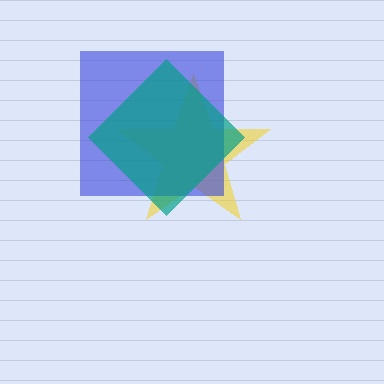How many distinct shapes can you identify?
There are 3 distinct shapes: a yellow star, a blue square, a teal diamond.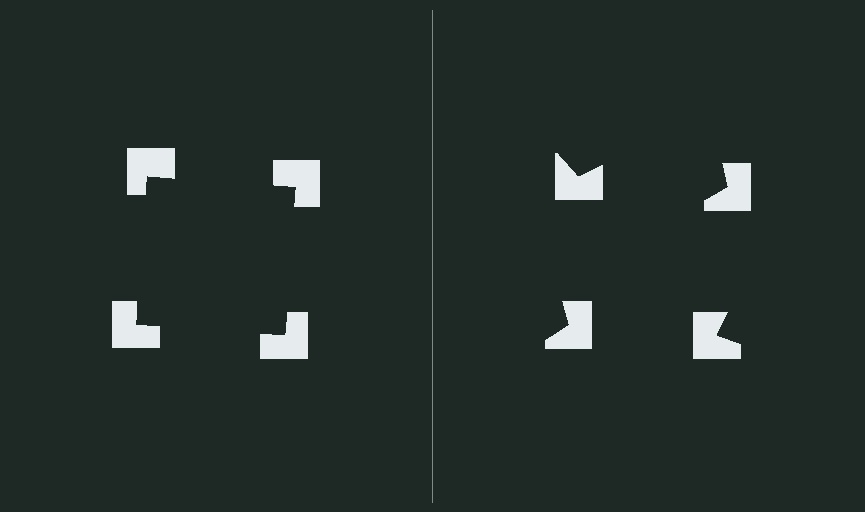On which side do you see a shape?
An illusory square appears on the left side. On the right side the wedge cuts are rotated, so no coherent shape forms.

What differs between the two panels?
The notched squares are positioned identically on both sides; only the wedge orientations differ. On the left they align to a square; on the right they are misaligned.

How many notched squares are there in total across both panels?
8 — 4 on each side.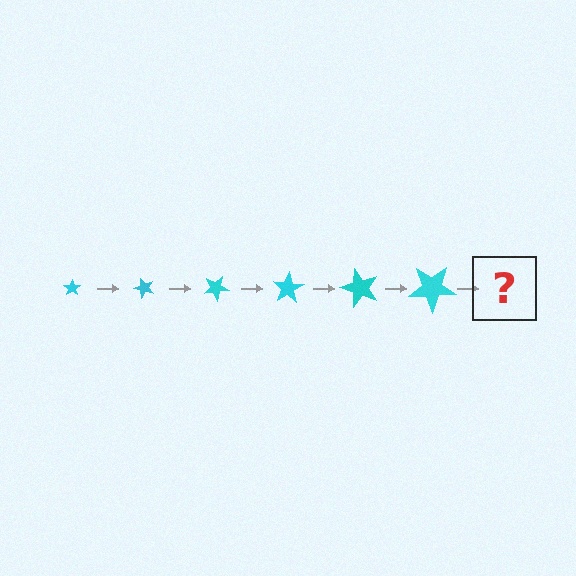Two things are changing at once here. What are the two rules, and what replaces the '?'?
The two rules are that the star grows larger each step and it rotates 50 degrees each step. The '?' should be a star, larger than the previous one and rotated 300 degrees from the start.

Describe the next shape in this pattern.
It should be a star, larger than the previous one and rotated 300 degrees from the start.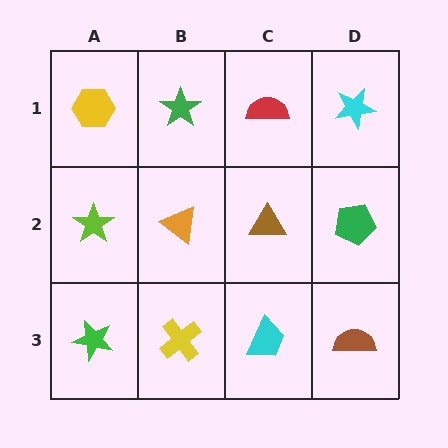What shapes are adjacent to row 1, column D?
A green pentagon (row 2, column D), a red semicircle (row 1, column C).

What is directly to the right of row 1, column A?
A green star.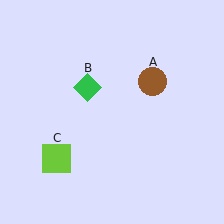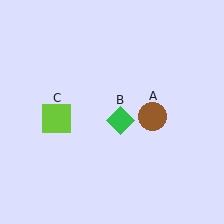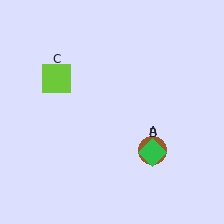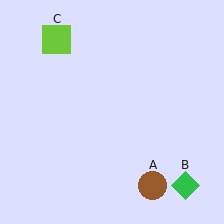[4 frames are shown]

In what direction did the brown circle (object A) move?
The brown circle (object A) moved down.